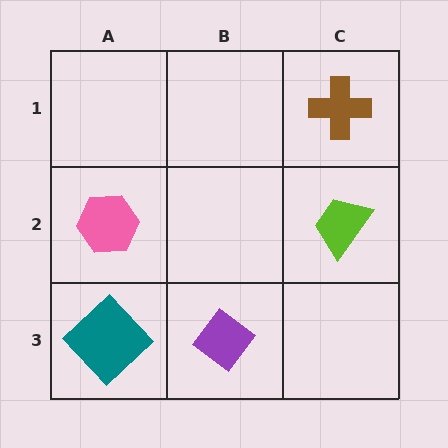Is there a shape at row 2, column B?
No, that cell is empty.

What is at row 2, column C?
A lime trapezoid.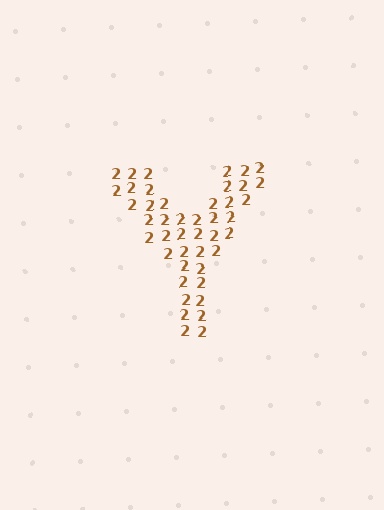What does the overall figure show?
The overall figure shows the letter Y.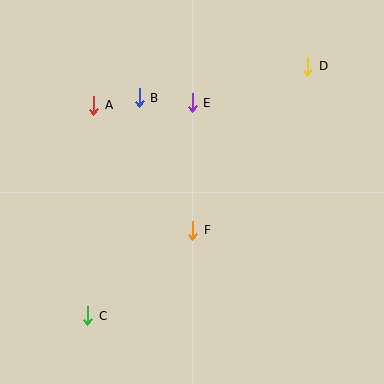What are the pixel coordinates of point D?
Point D is at (308, 66).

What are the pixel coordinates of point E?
Point E is at (192, 103).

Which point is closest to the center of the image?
Point F at (193, 230) is closest to the center.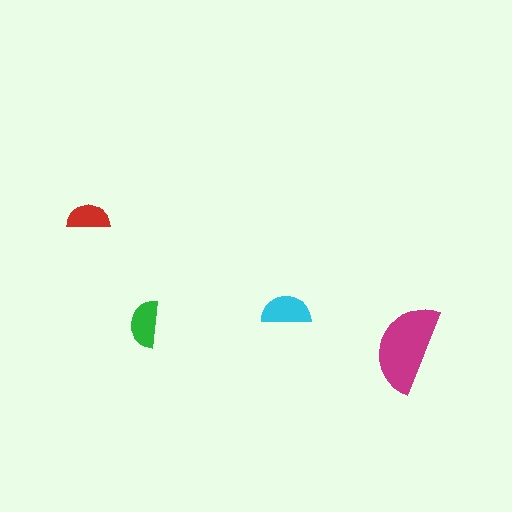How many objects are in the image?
There are 4 objects in the image.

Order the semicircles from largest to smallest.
the magenta one, the cyan one, the green one, the red one.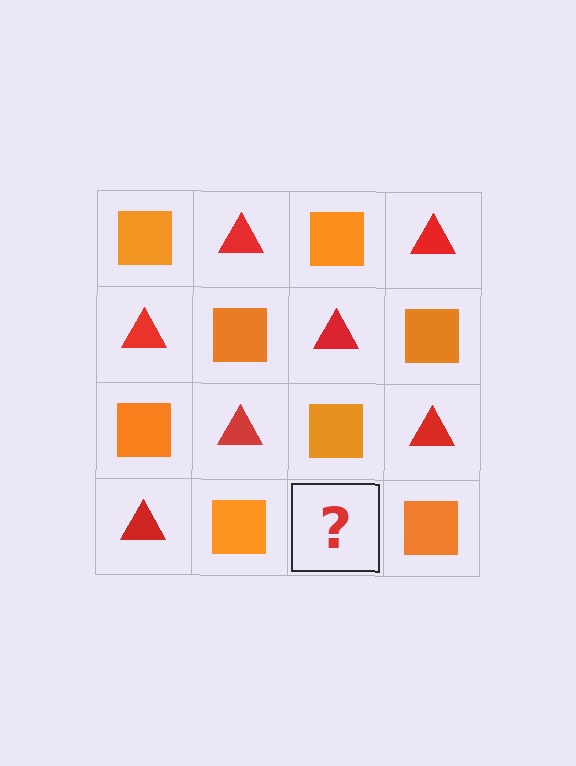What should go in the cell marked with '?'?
The missing cell should contain a red triangle.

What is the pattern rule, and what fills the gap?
The rule is that it alternates orange square and red triangle in a checkerboard pattern. The gap should be filled with a red triangle.